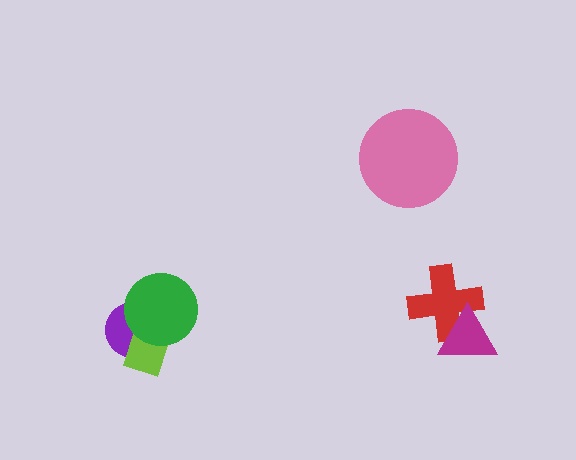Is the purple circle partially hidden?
Yes, it is partially covered by another shape.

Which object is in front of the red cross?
The magenta triangle is in front of the red cross.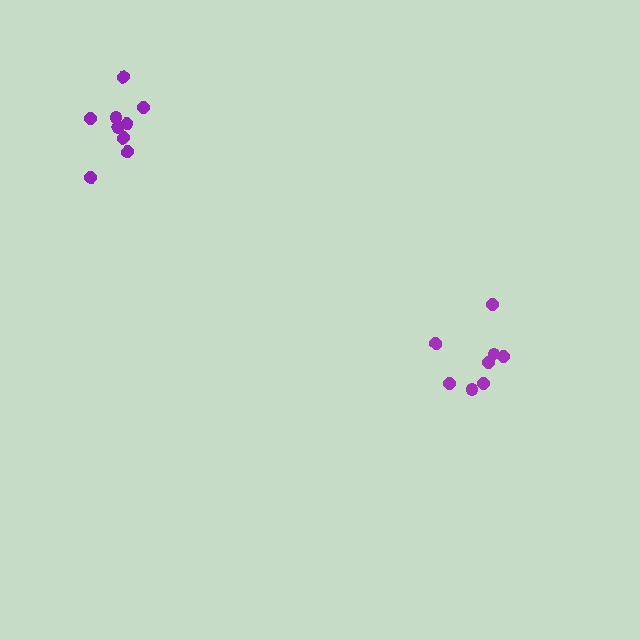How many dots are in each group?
Group 1: 8 dots, Group 2: 9 dots (17 total).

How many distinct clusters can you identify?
There are 2 distinct clusters.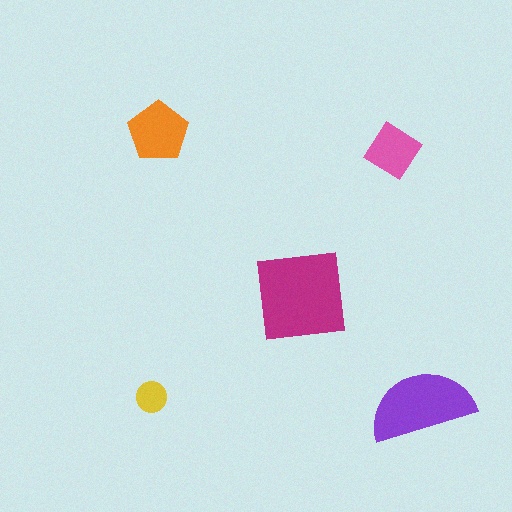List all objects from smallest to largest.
The yellow circle, the pink diamond, the orange pentagon, the purple semicircle, the magenta square.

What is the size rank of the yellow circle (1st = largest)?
5th.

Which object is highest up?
The orange pentagon is topmost.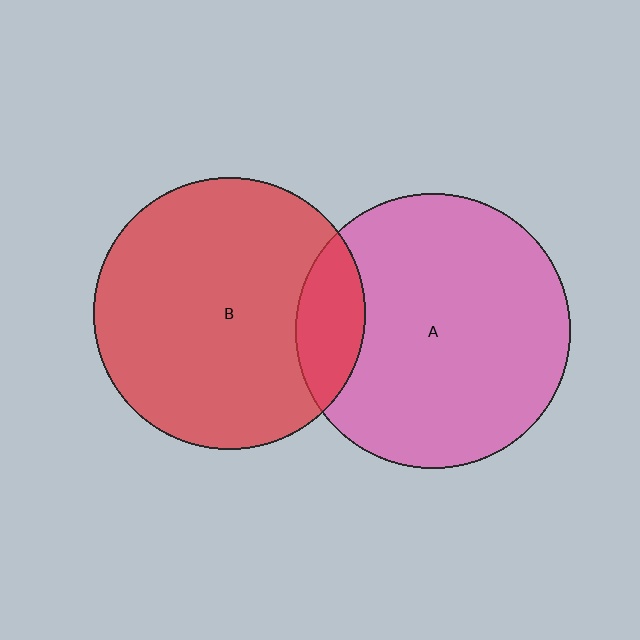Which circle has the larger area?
Circle A (pink).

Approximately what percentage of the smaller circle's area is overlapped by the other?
Approximately 15%.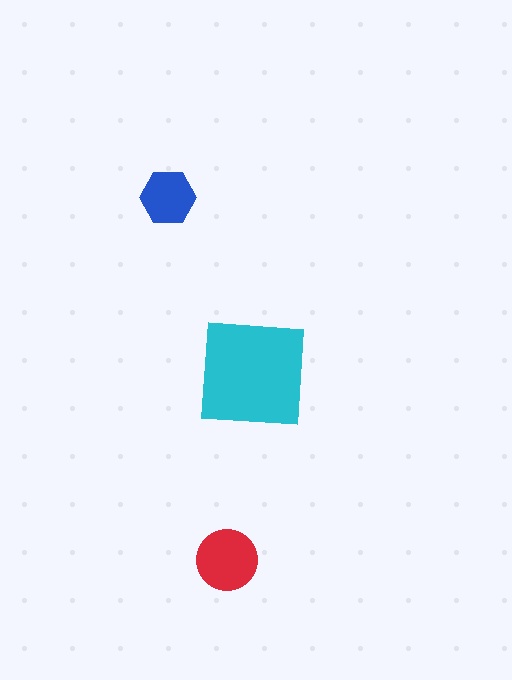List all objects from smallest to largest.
The blue hexagon, the red circle, the cyan square.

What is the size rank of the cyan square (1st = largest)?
1st.